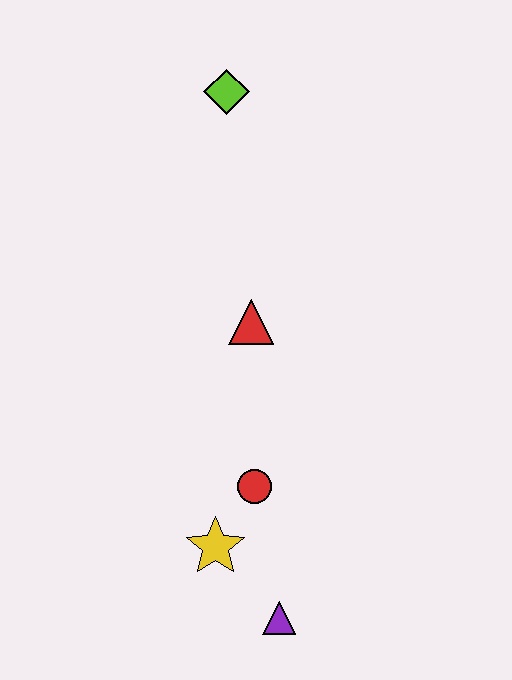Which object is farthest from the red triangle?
The purple triangle is farthest from the red triangle.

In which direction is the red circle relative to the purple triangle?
The red circle is above the purple triangle.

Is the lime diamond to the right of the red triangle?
No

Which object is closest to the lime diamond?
The red triangle is closest to the lime diamond.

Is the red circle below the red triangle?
Yes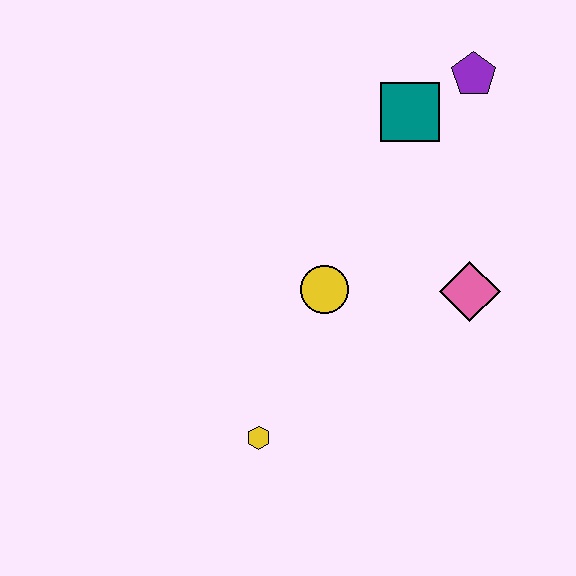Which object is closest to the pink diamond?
The yellow circle is closest to the pink diamond.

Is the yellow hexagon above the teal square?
No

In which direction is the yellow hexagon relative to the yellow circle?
The yellow hexagon is below the yellow circle.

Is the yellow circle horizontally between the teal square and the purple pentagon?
No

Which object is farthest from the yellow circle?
The purple pentagon is farthest from the yellow circle.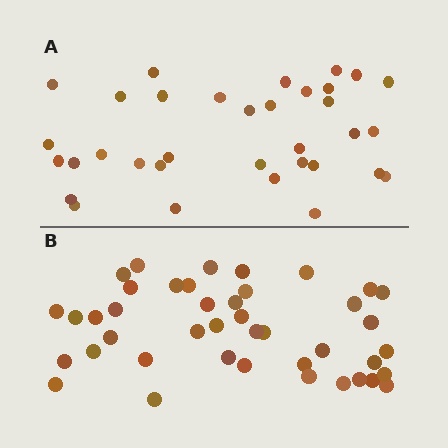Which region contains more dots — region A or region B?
Region B (the bottom region) has more dots.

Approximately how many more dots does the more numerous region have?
Region B has roughly 8 or so more dots than region A.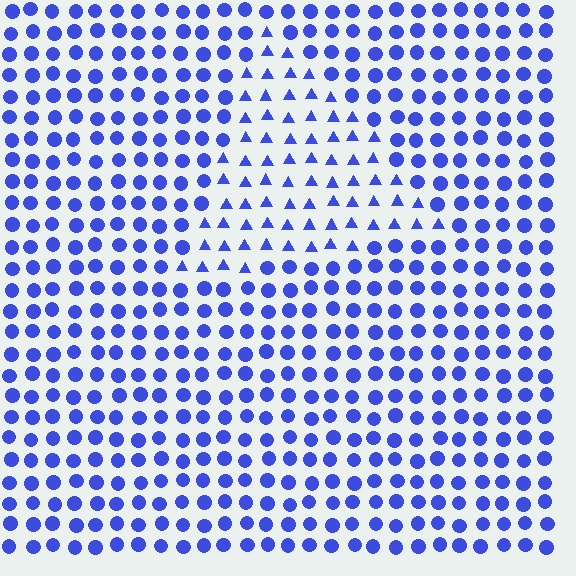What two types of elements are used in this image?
The image uses triangles inside the triangle region and circles outside it.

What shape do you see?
I see a triangle.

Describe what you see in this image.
The image is filled with small blue elements arranged in a uniform grid. A triangle-shaped region contains triangles, while the surrounding area contains circles. The boundary is defined purely by the change in element shape.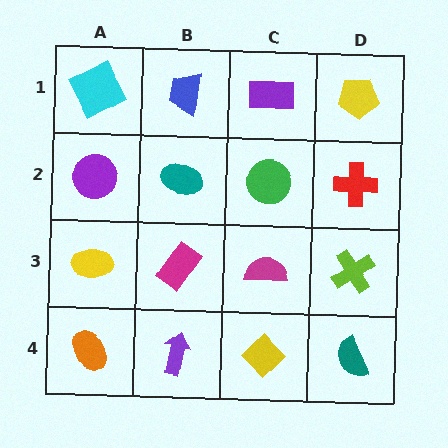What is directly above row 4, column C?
A magenta semicircle.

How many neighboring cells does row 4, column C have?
3.